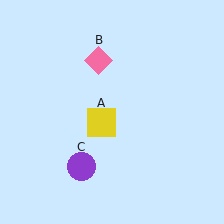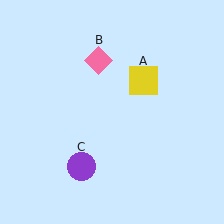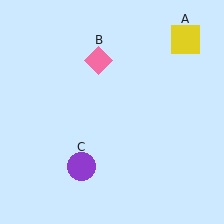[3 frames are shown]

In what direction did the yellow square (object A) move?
The yellow square (object A) moved up and to the right.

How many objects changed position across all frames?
1 object changed position: yellow square (object A).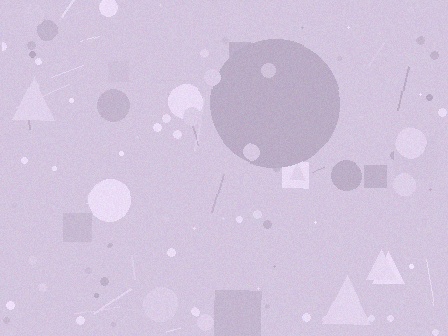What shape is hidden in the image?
A circle is hidden in the image.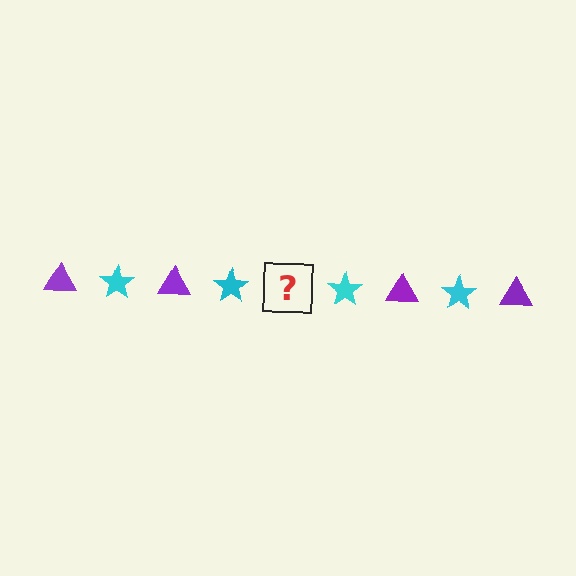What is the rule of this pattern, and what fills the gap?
The rule is that the pattern alternates between purple triangle and cyan star. The gap should be filled with a purple triangle.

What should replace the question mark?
The question mark should be replaced with a purple triangle.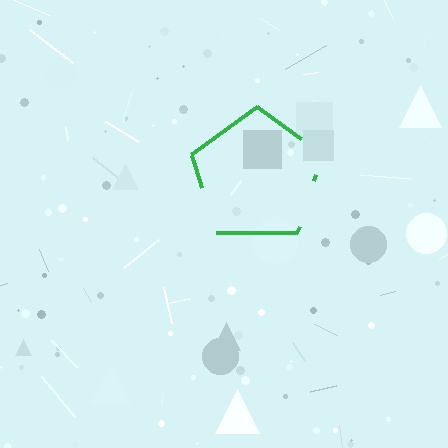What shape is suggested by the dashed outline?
The dashed outline suggests a pentagon.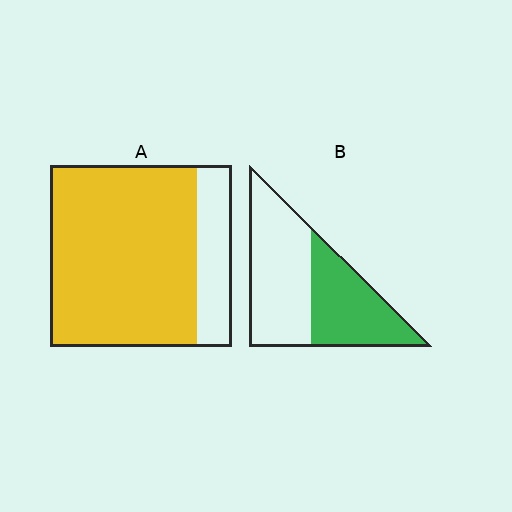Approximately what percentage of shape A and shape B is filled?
A is approximately 80% and B is approximately 45%.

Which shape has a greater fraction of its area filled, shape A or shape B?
Shape A.